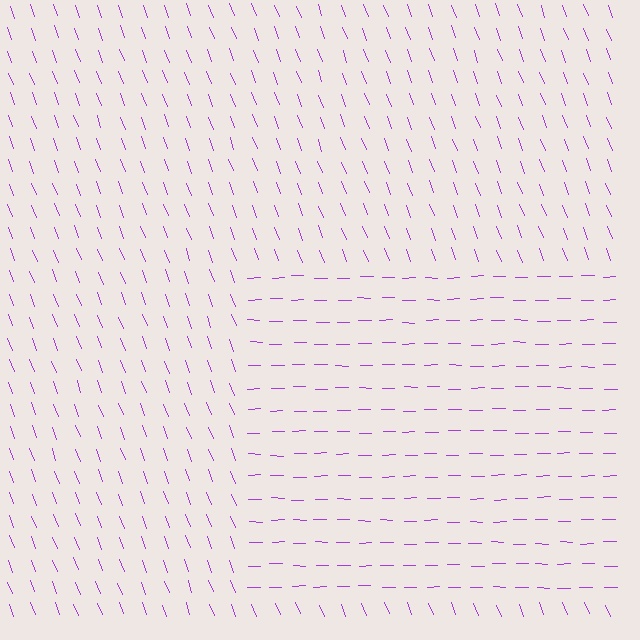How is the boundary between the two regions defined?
The boundary is defined purely by a change in line orientation (approximately 70 degrees difference). All lines are the same color and thickness.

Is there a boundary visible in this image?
Yes, there is a texture boundary formed by a change in line orientation.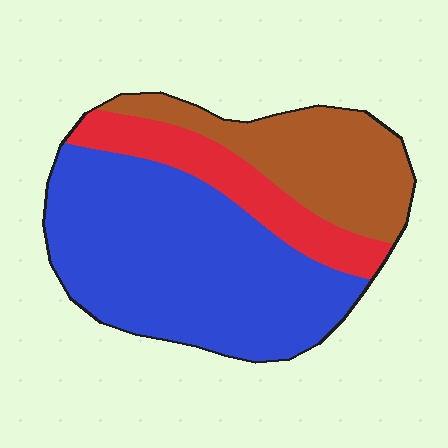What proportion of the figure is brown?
Brown covers roughly 25% of the figure.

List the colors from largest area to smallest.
From largest to smallest: blue, brown, red.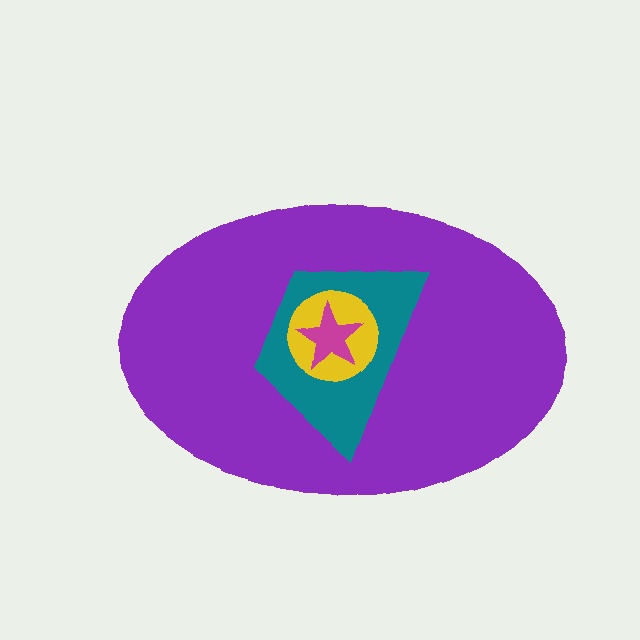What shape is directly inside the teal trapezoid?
The yellow circle.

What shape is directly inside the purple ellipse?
The teal trapezoid.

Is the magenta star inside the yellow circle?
Yes.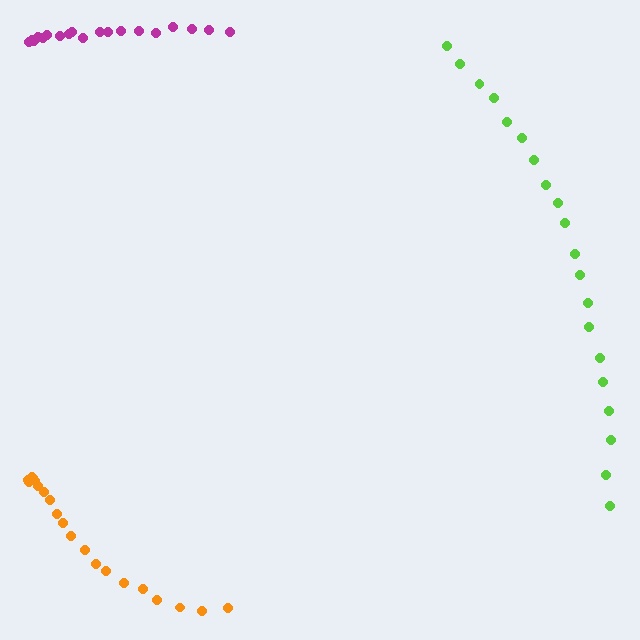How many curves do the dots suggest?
There are 3 distinct paths.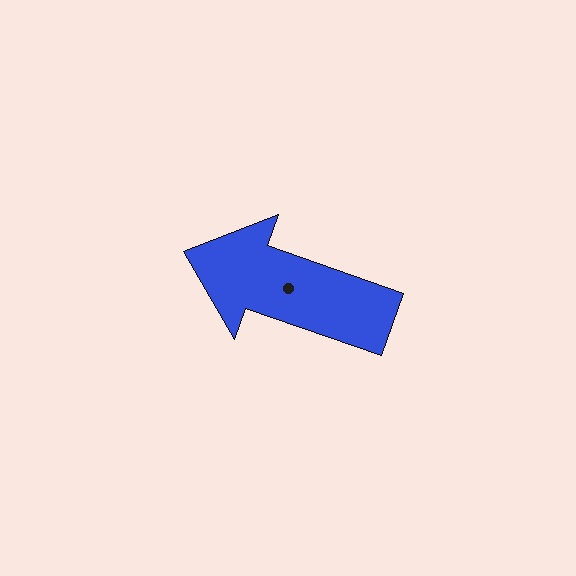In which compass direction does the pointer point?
West.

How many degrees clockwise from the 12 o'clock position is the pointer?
Approximately 289 degrees.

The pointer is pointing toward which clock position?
Roughly 10 o'clock.